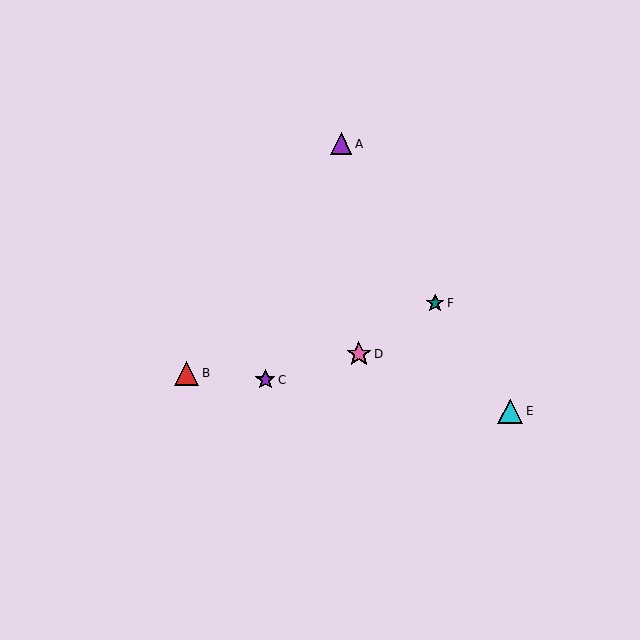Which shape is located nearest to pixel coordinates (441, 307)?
The teal star (labeled F) at (435, 303) is nearest to that location.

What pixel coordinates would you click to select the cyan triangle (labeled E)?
Click at (510, 411) to select the cyan triangle E.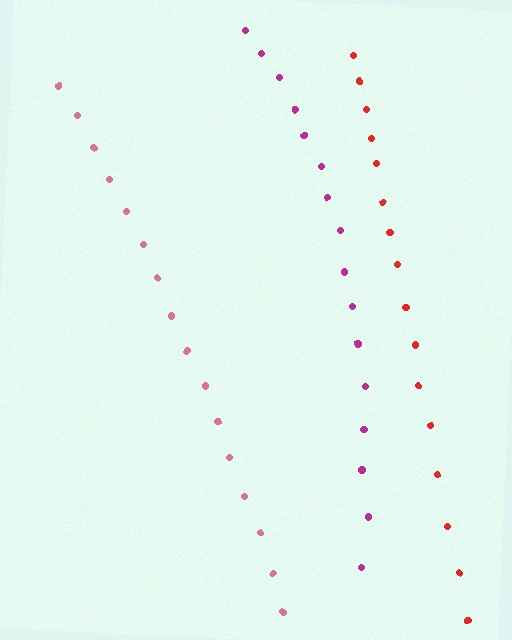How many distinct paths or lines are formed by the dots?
There are 3 distinct paths.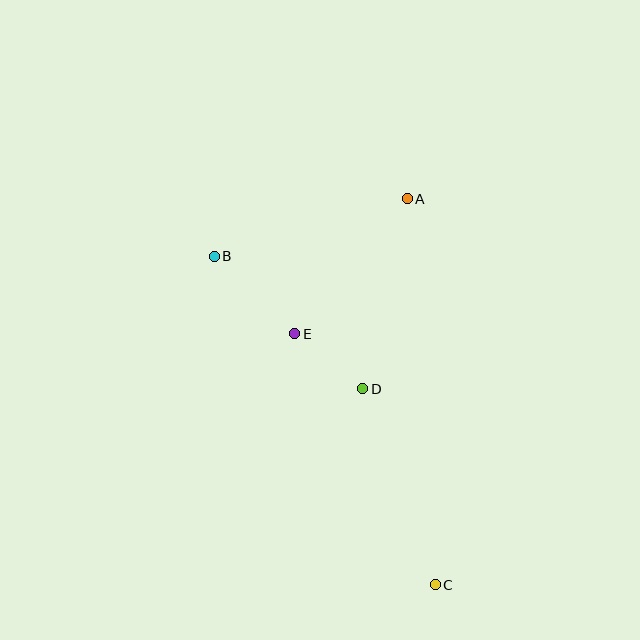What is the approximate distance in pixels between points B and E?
The distance between B and E is approximately 112 pixels.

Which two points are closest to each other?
Points D and E are closest to each other.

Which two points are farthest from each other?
Points B and C are farthest from each other.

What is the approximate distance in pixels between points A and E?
The distance between A and E is approximately 176 pixels.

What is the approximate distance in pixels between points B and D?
The distance between B and D is approximately 199 pixels.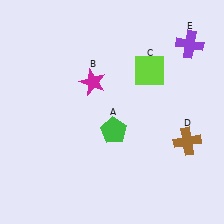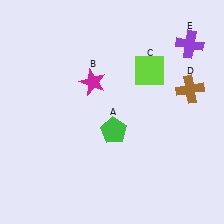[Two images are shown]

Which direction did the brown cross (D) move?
The brown cross (D) moved up.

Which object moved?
The brown cross (D) moved up.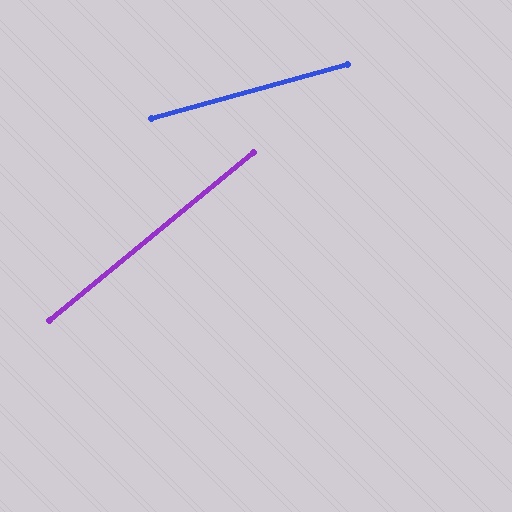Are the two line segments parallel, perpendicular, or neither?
Neither parallel nor perpendicular — they differ by about 24°.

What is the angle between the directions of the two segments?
Approximately 24 degrees.